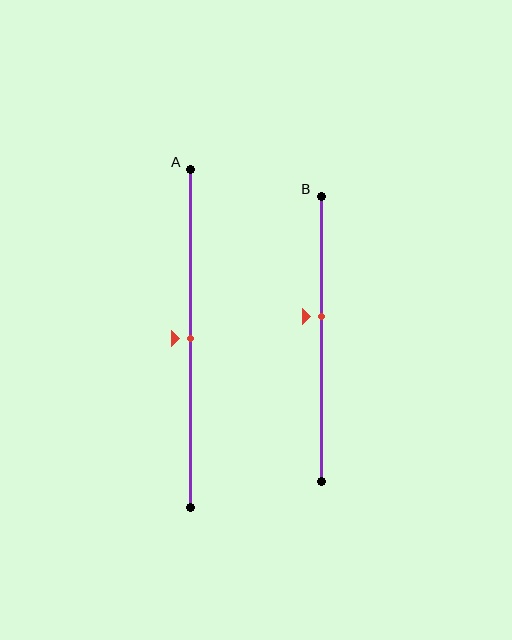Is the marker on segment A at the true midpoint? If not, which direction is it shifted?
Yes, the marker on segment A is at the true midpoint.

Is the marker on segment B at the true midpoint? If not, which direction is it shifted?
No, the marker on segment B is shifted upward by about 8% of the segment length.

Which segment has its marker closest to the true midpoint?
Segment A has its marker closest to the true midpoint.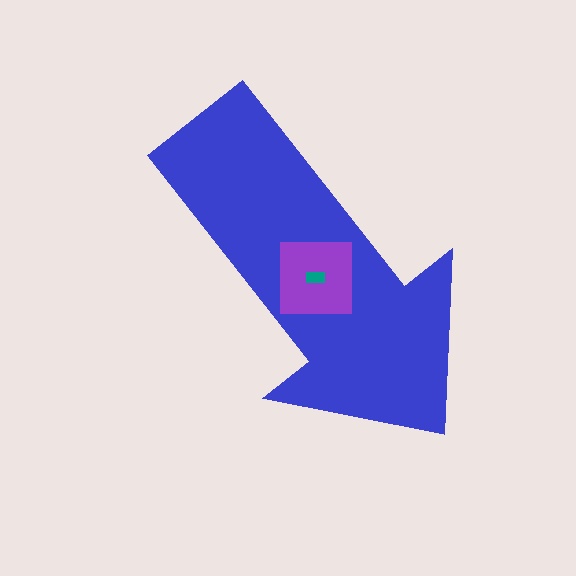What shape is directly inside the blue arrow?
The purple square.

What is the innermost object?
The teal rectangle.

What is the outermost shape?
The blue arrow.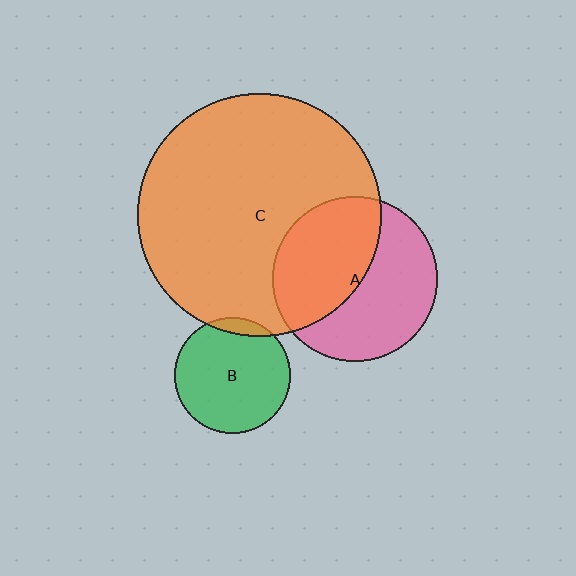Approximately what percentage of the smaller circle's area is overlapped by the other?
Approximately 50%.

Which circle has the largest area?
Circle C (orange).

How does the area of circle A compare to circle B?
Approximately 2.0 times.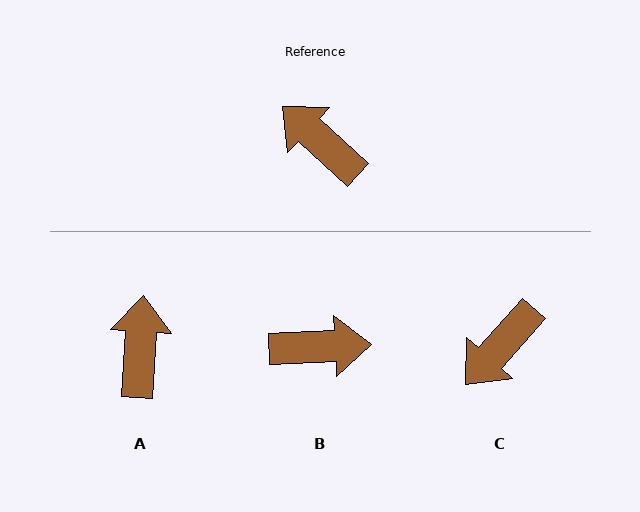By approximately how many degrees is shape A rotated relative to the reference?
Approximately 51 degrees clockwise.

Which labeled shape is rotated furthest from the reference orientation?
B, about 135 degrees away.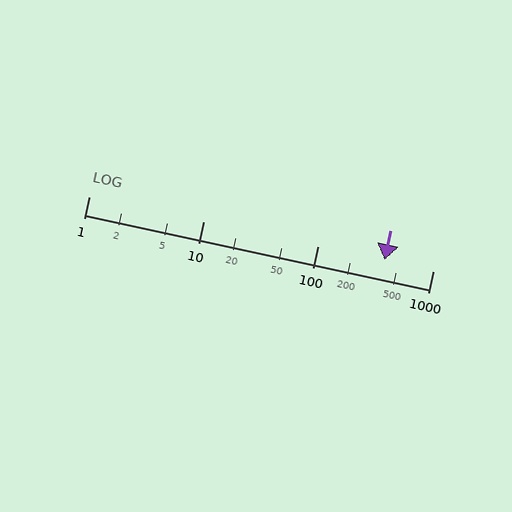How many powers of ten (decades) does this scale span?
The scale spans 3 decades, from 1 to 1000.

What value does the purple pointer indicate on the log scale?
The pointer indicates approximately 380.